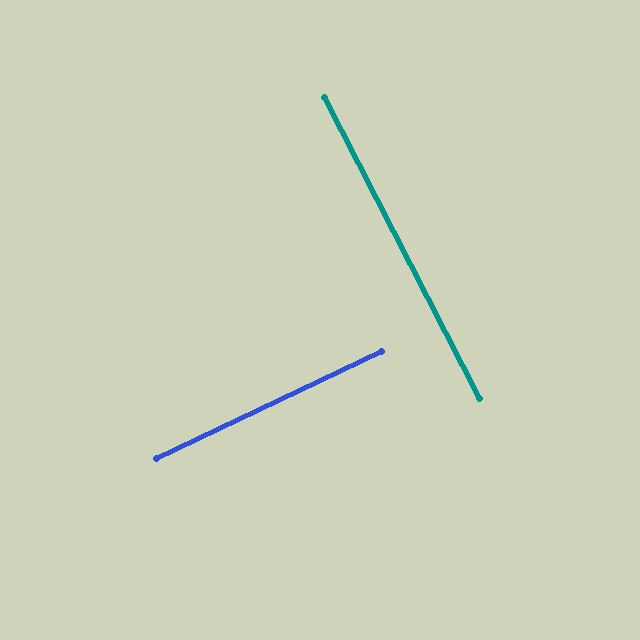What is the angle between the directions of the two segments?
Approximately 88 degrees.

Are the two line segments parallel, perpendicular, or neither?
Perpendicular — they meet at approximately 88°.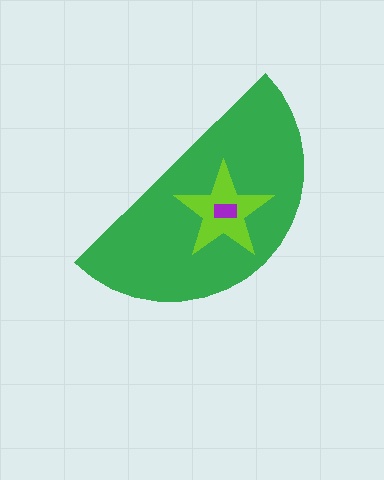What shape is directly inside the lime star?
The purple rectangle.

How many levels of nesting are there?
3.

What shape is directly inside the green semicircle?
The lime star.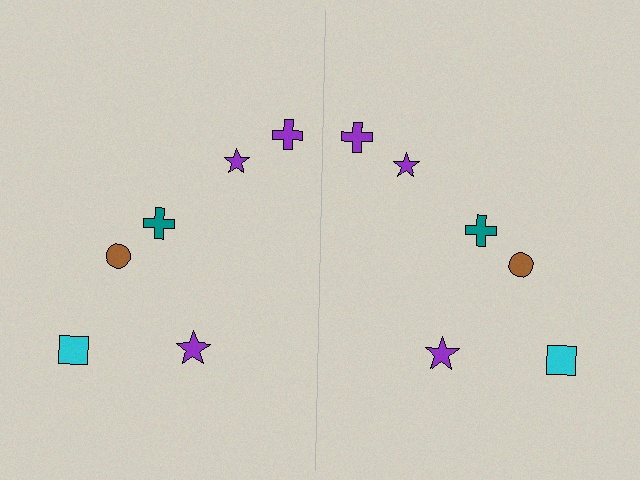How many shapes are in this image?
There are 12 shapes in this image.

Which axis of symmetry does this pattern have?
The pattern has a vertical axis of symmetry running through the center of the image.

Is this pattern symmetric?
Yes, this pattern has bilateral (reflection) symmetry.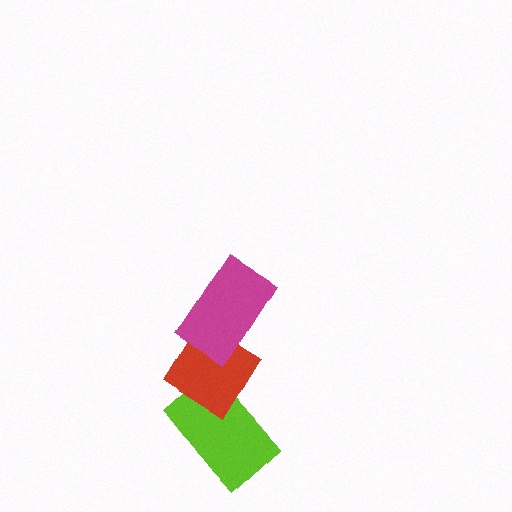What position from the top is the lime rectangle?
The lime rectangle is 3rd from the top.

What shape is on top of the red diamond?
The magenta rectangle is on top of the red diamond.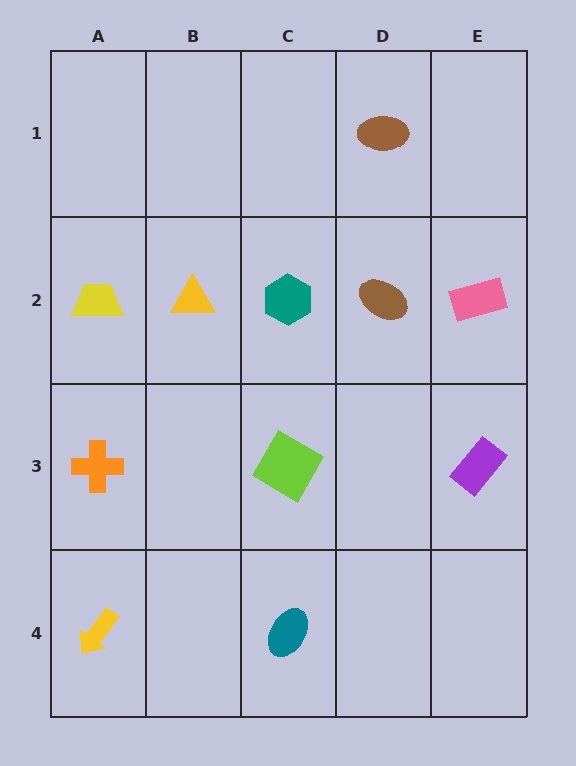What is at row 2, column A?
A yellow trapezoid.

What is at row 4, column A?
A yellow arrow.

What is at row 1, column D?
A brown ellipse.